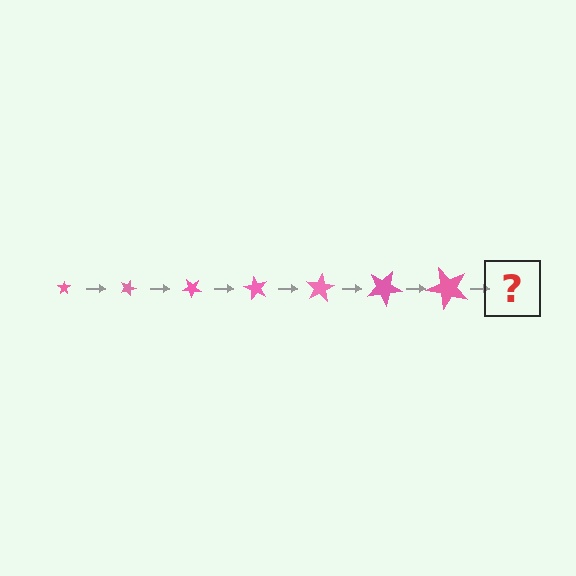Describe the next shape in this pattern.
It should be a star, larger than the previous one and rotated 140 degrees from the start.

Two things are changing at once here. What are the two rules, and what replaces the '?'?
The two rules are that the star grows larger each step and it rotates 20 degrees each step. The '?' should be a star, larger than the previous one and rotated 140 degrees from the start.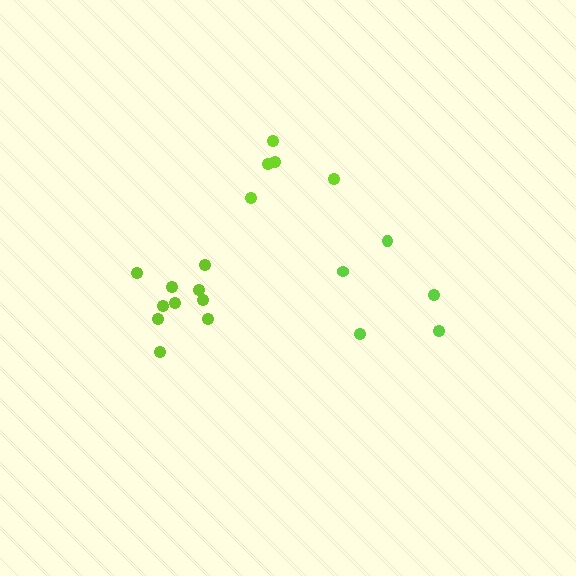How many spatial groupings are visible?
There are 3 spatial groupings.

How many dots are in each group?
Group 1: 5 dots, Group 2: 10 dots, Group 3: 5 dots (20 total).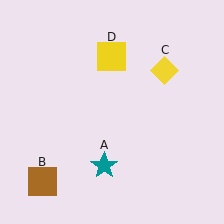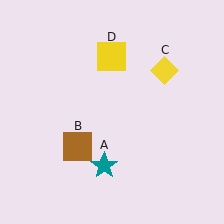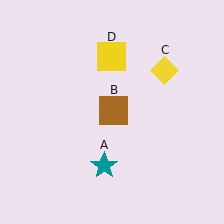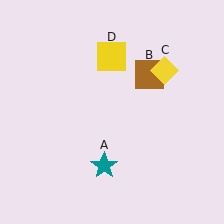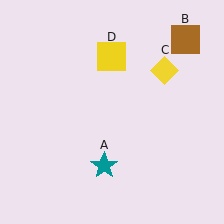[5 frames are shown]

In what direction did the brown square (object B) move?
The brown square (object B) moved up and to the right.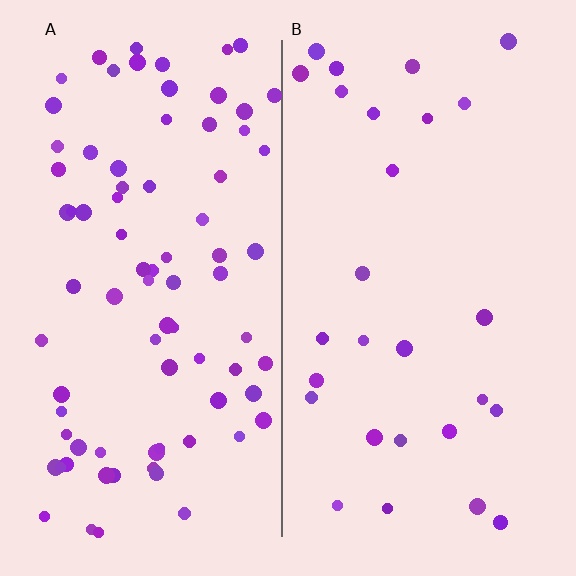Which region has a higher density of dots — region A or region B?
A (the left).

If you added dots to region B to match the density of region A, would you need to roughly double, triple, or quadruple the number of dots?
Approximately triple.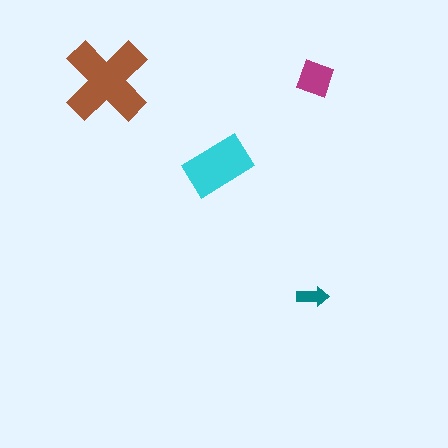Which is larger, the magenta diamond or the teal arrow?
The magenta diamond.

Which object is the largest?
The brown cross.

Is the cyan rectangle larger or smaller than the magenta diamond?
Larger.